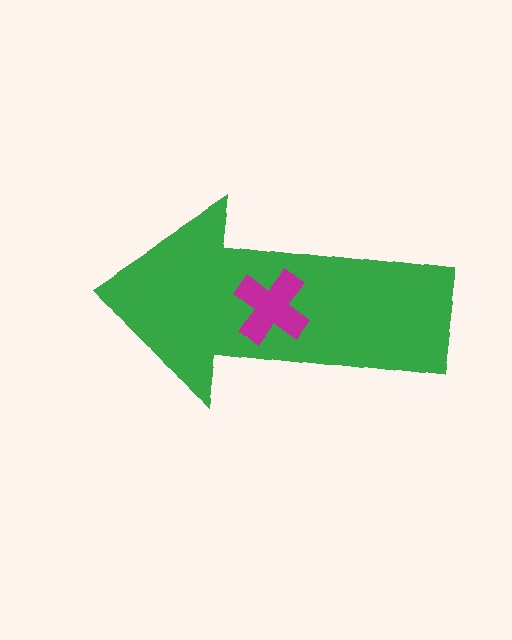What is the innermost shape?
The magenta cross.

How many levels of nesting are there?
2.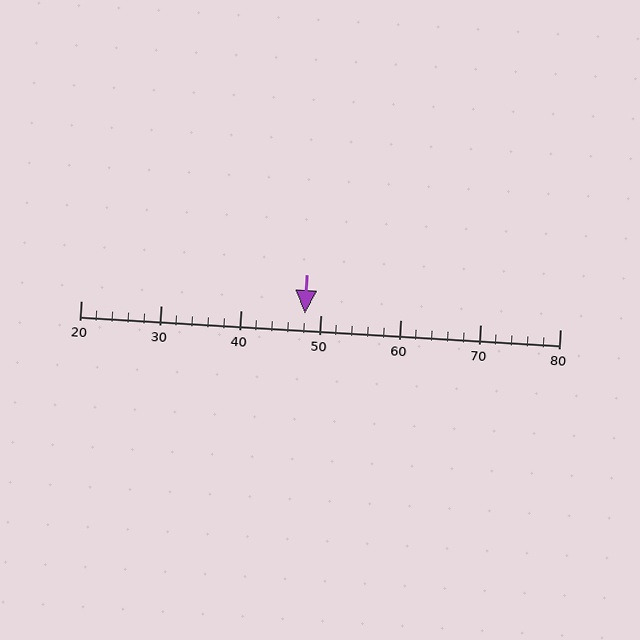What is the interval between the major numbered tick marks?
The major tick marks are spaced 10 units apart.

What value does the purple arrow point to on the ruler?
The purple arrow points to approximately 48.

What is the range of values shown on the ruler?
The ruler shows values from 20 to 80.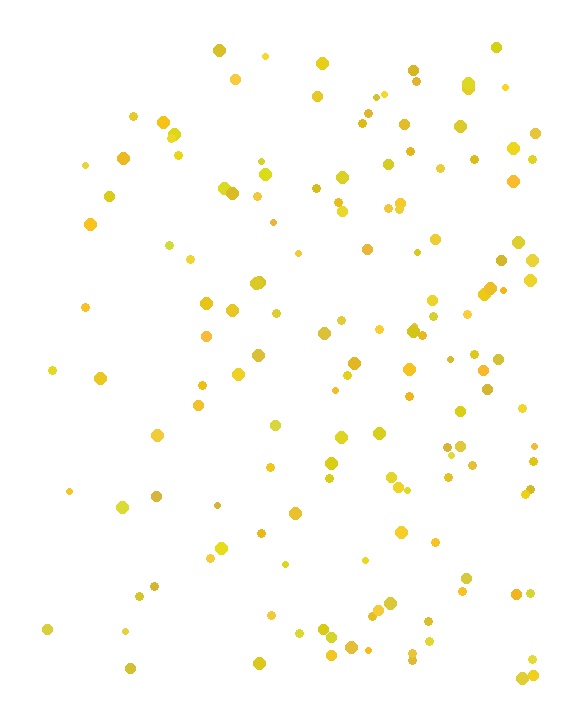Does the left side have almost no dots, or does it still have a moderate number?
Still a moderate number, just noticeably fewer than the right.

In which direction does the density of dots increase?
From left to right, with the right side densest.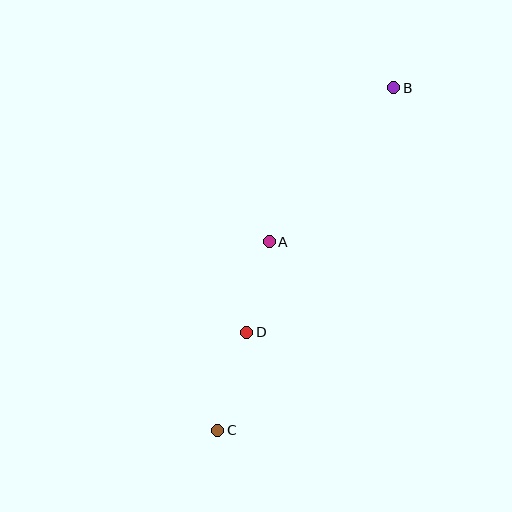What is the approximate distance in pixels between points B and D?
The distance between B and D is approximately 286 pixels.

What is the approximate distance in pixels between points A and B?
The distance between A and B is approximately 198 pixels.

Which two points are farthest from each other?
Points B and C are farthest from each other.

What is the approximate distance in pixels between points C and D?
The distance between C and D is approximately 102 pixels.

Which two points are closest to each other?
Points A and D are closest to each other.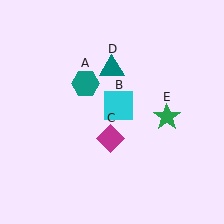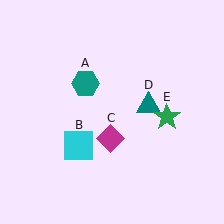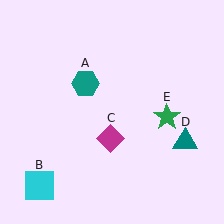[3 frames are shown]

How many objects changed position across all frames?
2 objects changed position: cyan square (object B), teal triangle (object D).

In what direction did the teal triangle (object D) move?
The teal triangle (object D) moved down and to the right.